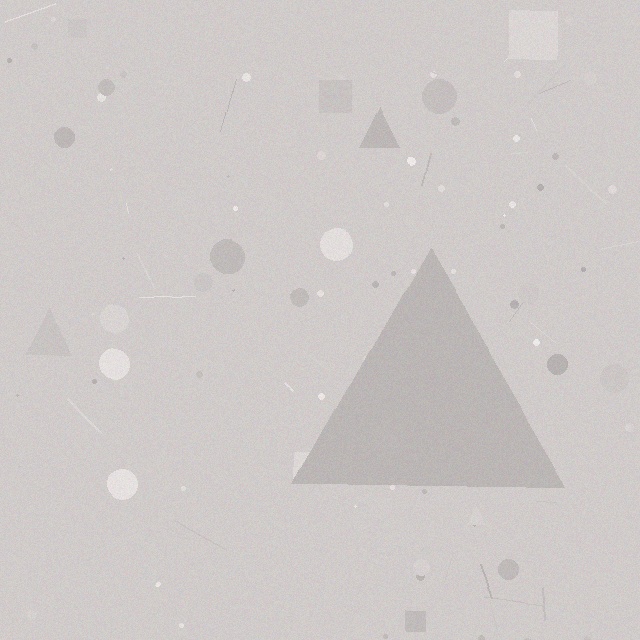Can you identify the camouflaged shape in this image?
The camouflaged shape is a triangle.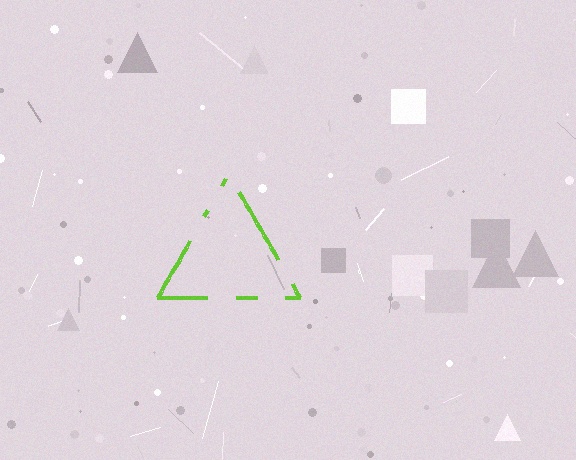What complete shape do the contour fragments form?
The contour fragments form a triangle.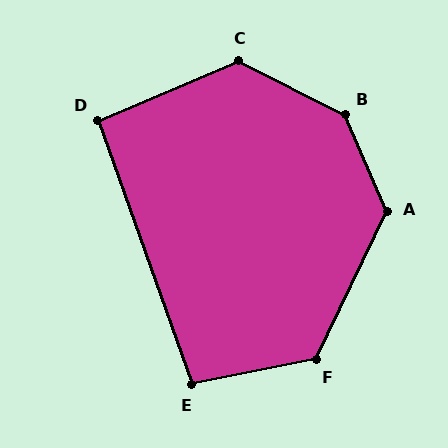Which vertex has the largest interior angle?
B, at approximately 140 degrees.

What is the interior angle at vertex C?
Approximately 131 degrees (obtuse).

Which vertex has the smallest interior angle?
D, at approximately 93 degrees.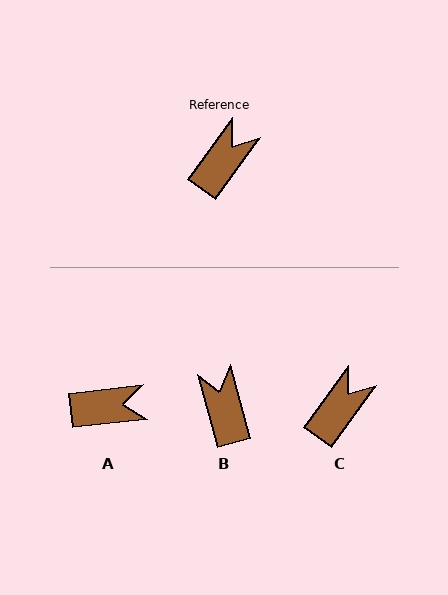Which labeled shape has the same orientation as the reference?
C.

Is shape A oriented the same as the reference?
No, it is off by about 48 degrees.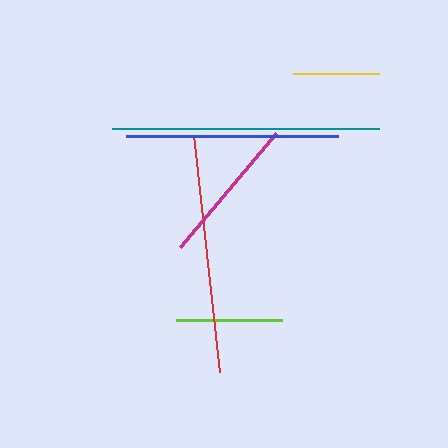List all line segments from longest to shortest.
From longest to shortest: teal, red, blue, magenta, lime, yellow.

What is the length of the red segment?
The red segment is approximately 239 pixels long.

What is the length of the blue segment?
The blue segment is approximately 212 pixels long.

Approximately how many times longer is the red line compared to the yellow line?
The red line is approximately 2.8 times the length of the yellow line.